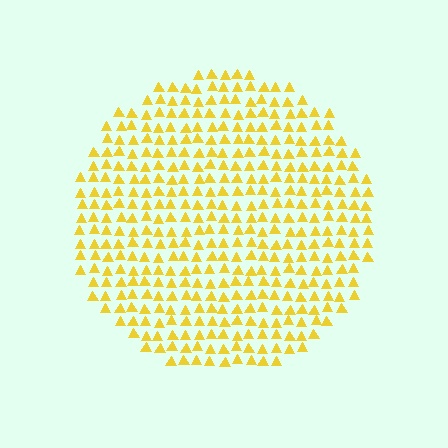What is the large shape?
The large shape is a circle.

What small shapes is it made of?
It is made of small triangles.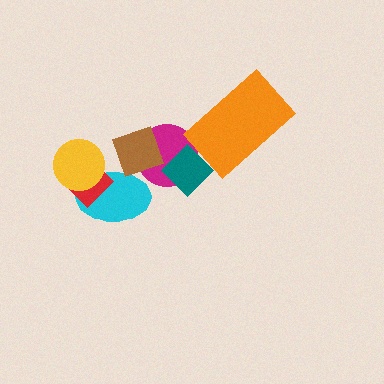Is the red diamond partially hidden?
Yes, it is partially covered by another shape.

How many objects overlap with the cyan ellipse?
3 objects overlap with the cyan ellipse.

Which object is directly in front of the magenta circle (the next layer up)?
The teal diamond is directly in front of the magenta circle.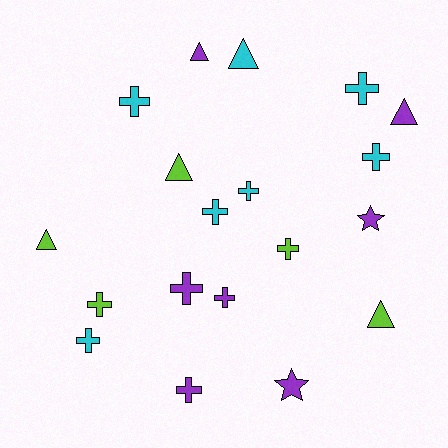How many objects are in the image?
There are 19 objects.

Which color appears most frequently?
Purple, with 7 objects.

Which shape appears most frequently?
Cross, with 11 objects.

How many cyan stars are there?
There are no cyan stars.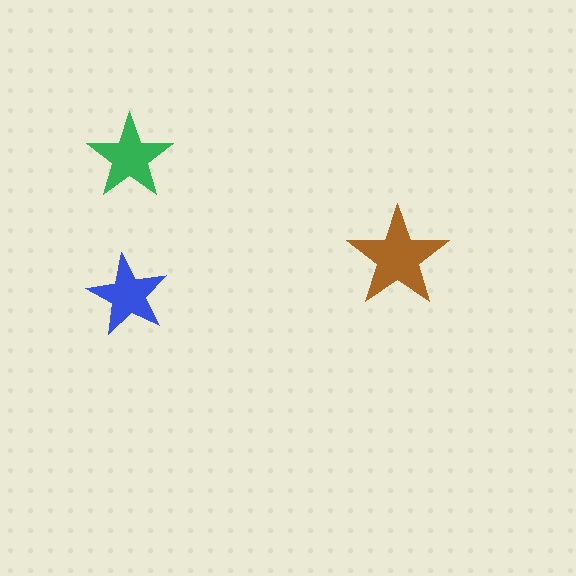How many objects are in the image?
There are 3 objects in the image.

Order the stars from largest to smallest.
the brown one, the green one, the blue one.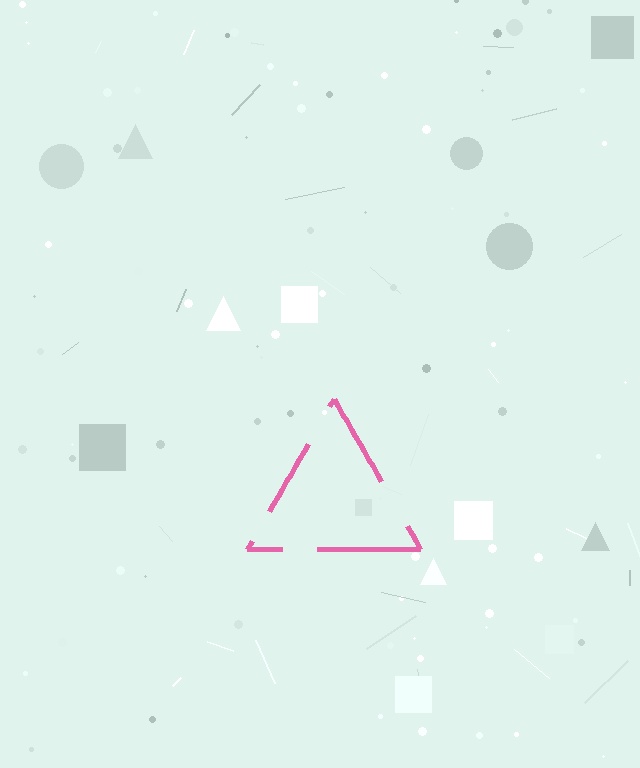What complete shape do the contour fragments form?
The contour fragments form a triangle.